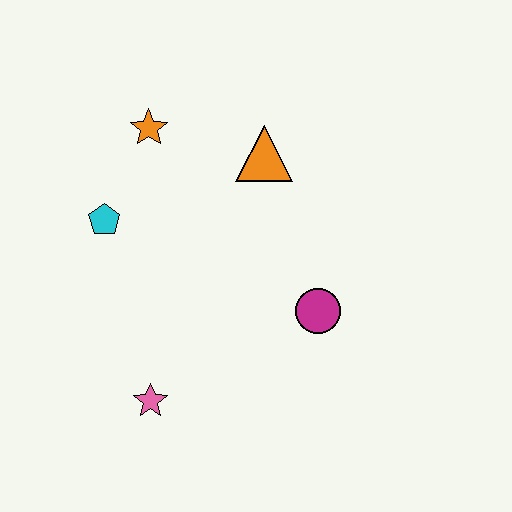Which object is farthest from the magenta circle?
The orange star is farthest from the magenta circle.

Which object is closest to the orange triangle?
The orange star is closest to the orange triangle.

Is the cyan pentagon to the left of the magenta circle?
Yes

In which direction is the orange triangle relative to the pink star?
The orange triangle is above the pink star.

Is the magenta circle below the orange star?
Yes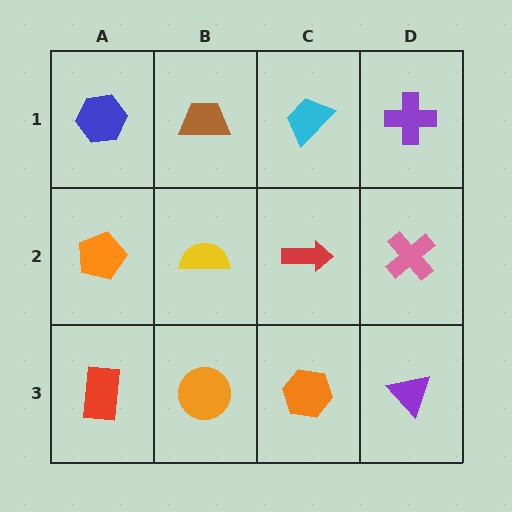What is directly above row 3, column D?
A pink cross.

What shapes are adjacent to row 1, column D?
A pink cross (row 2, column D), a cyan trapezoid (row 1, column C).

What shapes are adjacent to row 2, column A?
A blue hexagon (row 1, column A), a red rectangle (row 3, column A), a yellow semicircle (row 2, column B).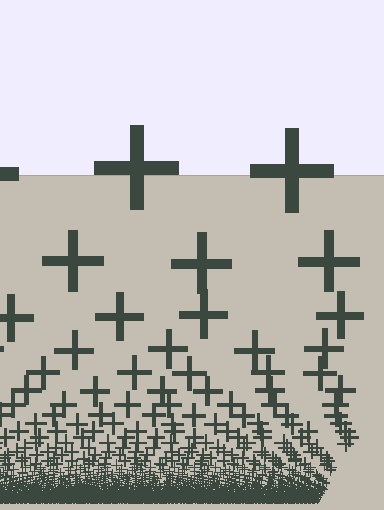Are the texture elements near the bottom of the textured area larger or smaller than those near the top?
Smaller. The gradient is inverted — elements near the bottom are smaller and denser.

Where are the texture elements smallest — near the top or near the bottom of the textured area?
Near the bottom.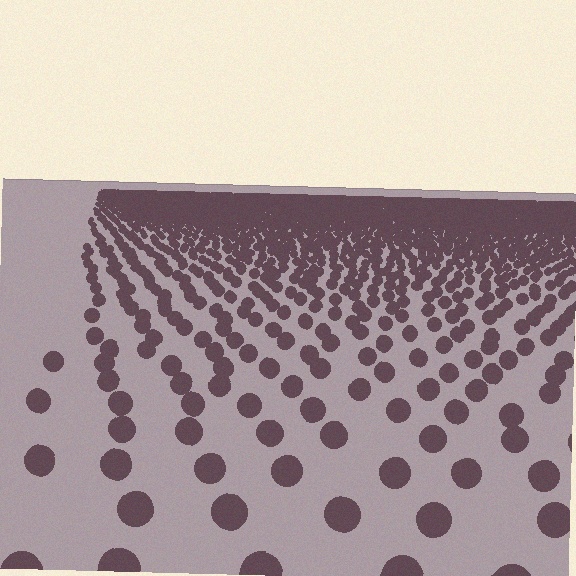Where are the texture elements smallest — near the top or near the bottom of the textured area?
Near the top.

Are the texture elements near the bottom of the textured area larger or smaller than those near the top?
Larger. Near the bottom, elements are closer to the viewer and appear at a bigger on-screen size.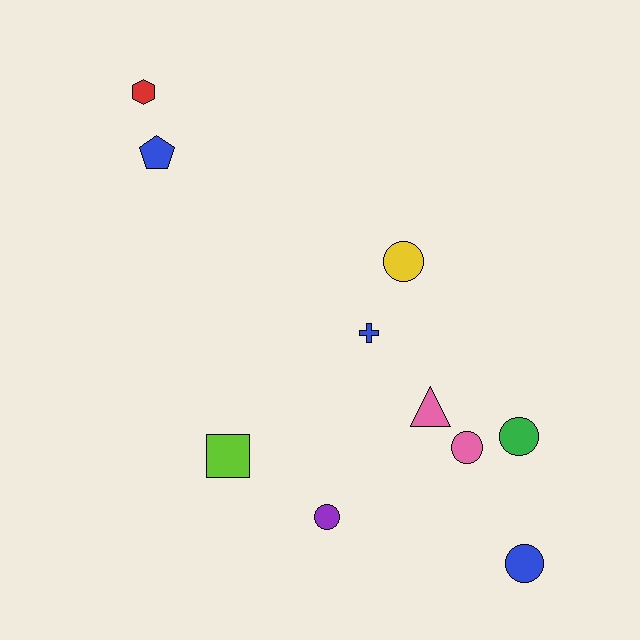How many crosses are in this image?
There is 1 cross.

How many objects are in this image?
There are 10 objects.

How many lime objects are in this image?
There is 1 lime object.